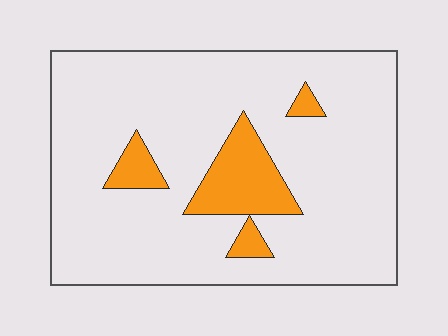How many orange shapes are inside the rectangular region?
4.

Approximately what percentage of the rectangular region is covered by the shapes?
Approximately 15%.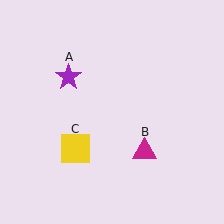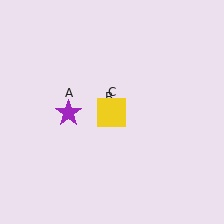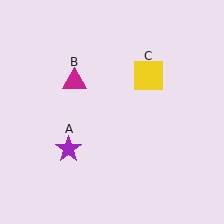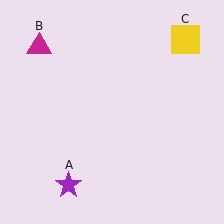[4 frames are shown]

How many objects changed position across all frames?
3 objects changed position: purple star (object A), magenta triangle (object B), yellow square (object C).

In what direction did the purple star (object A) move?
The purple star (object A) moved down.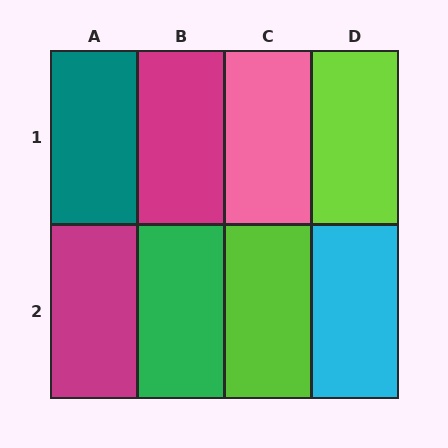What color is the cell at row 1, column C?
Pink.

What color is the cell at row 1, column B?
Magenta.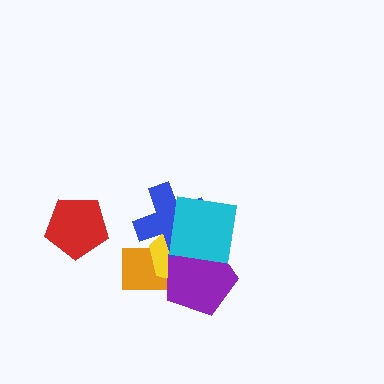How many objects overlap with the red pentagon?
0 objects overlap with the red pentagon.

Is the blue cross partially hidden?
Yes, it is partially covered by another shape.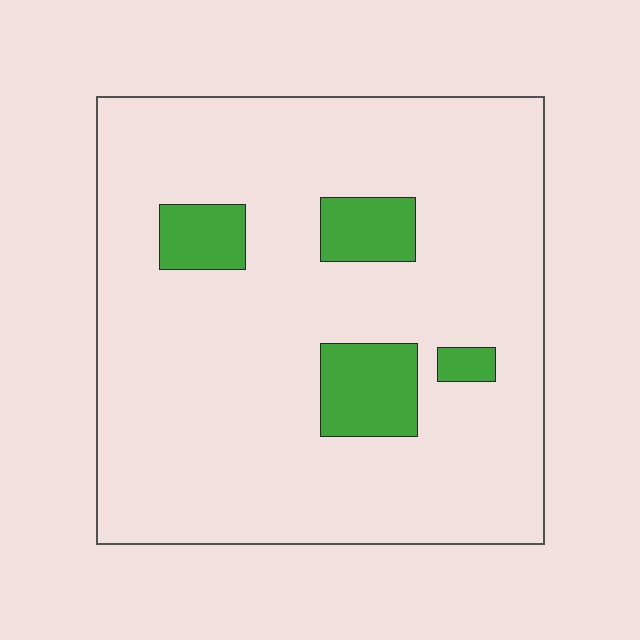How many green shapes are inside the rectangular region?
4.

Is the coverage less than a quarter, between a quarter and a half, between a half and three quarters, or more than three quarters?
Less than a quarter.